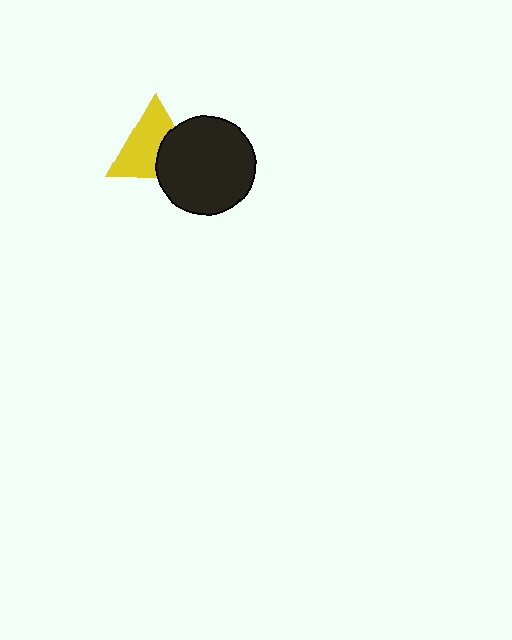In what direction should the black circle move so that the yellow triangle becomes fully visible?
The black circle should move right. That is the shortest direction to clear the overlap and leave the yellow triangle fully visible.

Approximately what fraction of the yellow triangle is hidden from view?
Roughly 36% of the yellow triangle is hidden behind the black circle.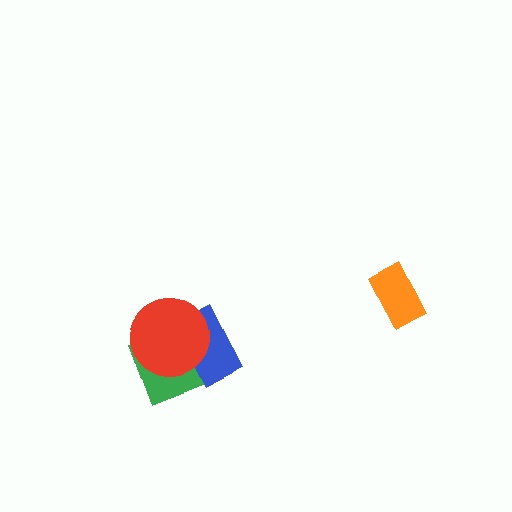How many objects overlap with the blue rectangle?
2 objects overlap with the blue rectangle.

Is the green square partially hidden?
Yes, it is partially covered by another shape.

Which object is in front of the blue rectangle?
The red circle is in front of the blue rectangle.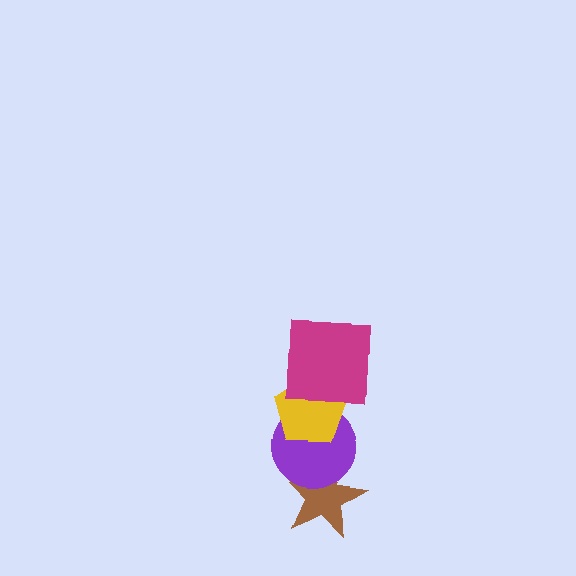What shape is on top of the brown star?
The purple circle is on top of the brown star.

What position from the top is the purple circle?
The purple circle is 3rd from the top.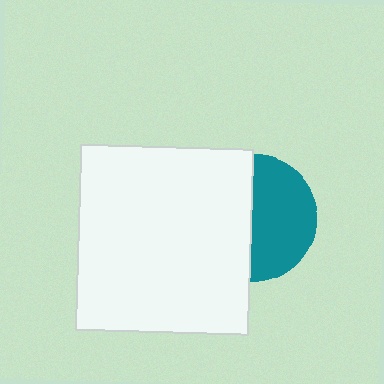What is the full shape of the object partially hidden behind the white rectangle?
The partially hidden object is a teal circle.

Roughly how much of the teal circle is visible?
About half of it is visible (roughly 50%).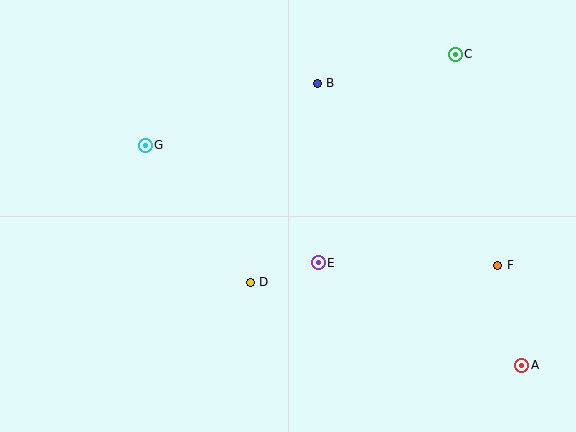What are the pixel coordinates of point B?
Point B is at (317, 83).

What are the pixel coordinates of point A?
Point A is at (522, 365).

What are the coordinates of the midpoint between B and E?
The midpoint between B and E is at (318, 173).